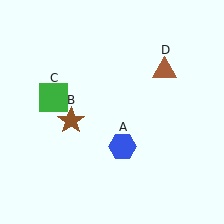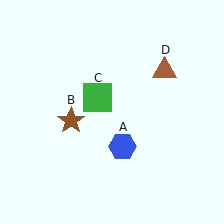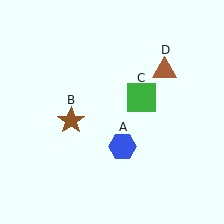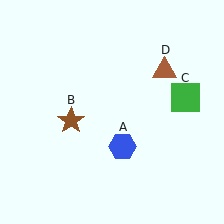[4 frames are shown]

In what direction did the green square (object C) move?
The green square (object C) moved right.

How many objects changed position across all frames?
1 object changed position: green square (object C).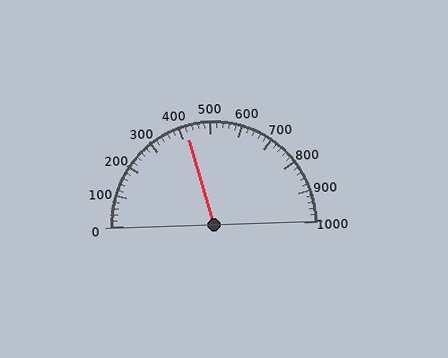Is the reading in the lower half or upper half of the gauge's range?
The reading is in the lower half of the range (0 to 1000).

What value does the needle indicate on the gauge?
The needle indicates approximately 420.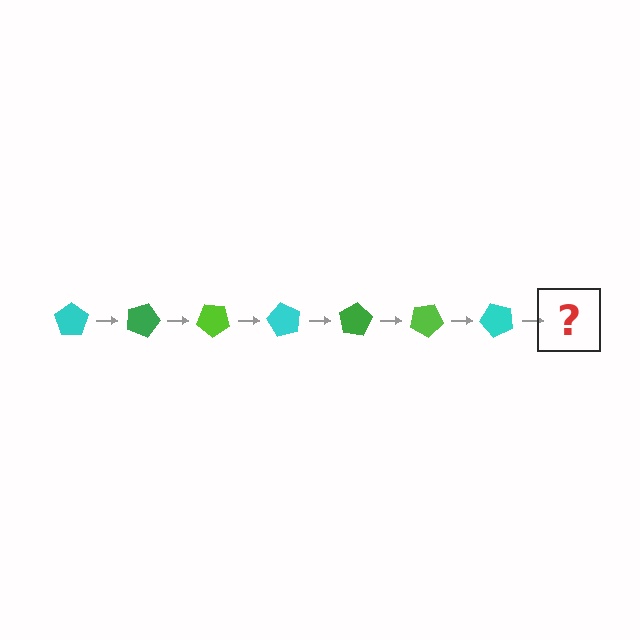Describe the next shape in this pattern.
It should be a green pentagon, rotated 140 degrees from the start.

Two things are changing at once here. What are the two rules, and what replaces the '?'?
The two rules are that it rotates 20 degrees each step and the color cycles through cyan, green, and lime. The '?' should be a green pentagon, rotated 140 degrees from the start.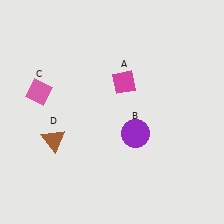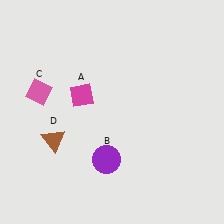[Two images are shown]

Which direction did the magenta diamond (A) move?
The magenta diamond (A) moved left.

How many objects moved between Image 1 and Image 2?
2 objects moved between the two images.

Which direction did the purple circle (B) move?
The purple circle (B) moved left.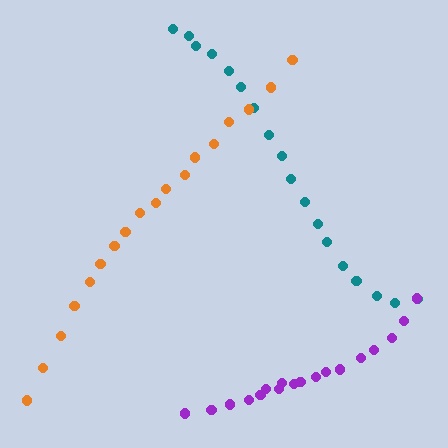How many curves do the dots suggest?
There are 3 distinct paths.